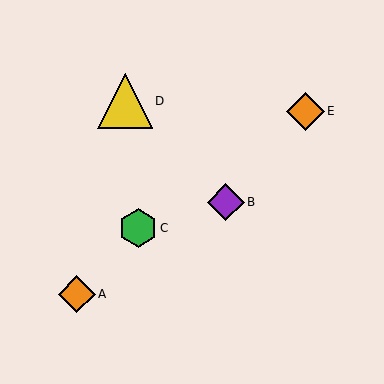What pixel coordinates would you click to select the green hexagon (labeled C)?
Click at (138, 228) to select the green hexagon C.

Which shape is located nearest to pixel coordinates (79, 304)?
The orange diamond (labeled A) at (77, 294) is nearest to that location.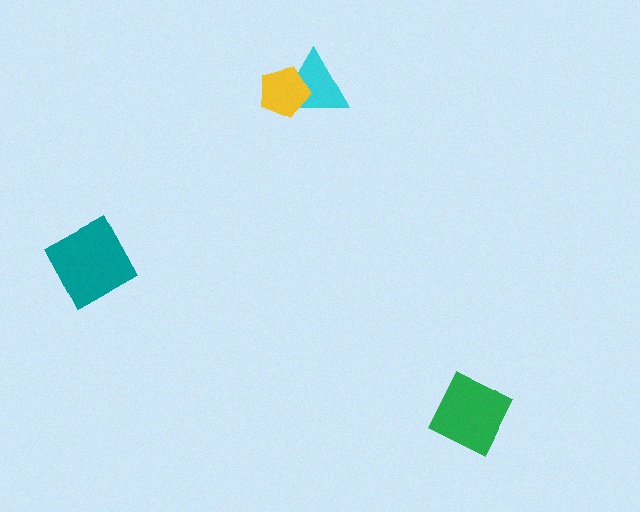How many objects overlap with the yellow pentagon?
1 object overlaps with the yellow pentagon.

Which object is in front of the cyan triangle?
The yellow pentagon is in front of the cyan triangle.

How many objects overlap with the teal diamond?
0 objects overlap with the teal diamond.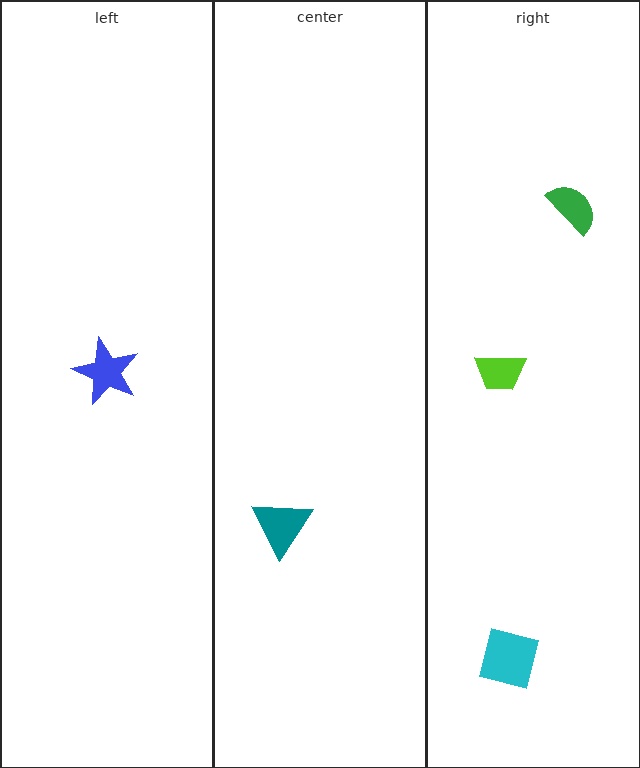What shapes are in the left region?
The blue star.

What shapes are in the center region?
The teal triangle.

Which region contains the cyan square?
The right region.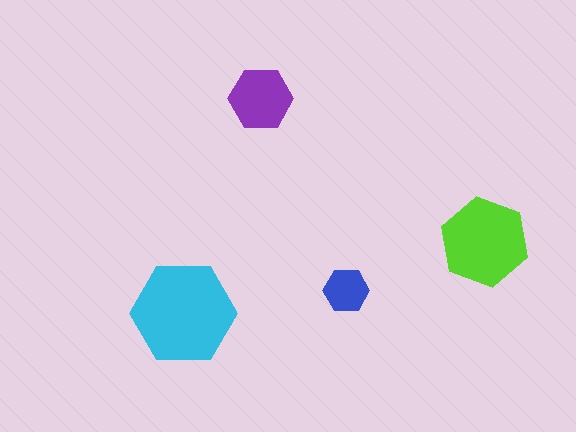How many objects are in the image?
There are 4 objects in the image.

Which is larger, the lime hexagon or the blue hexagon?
The lime one.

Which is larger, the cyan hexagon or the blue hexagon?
The cyan one.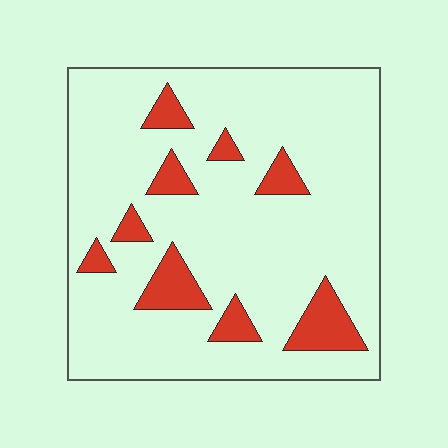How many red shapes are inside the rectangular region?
9.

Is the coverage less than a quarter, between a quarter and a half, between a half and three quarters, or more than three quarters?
Less than a quarter.